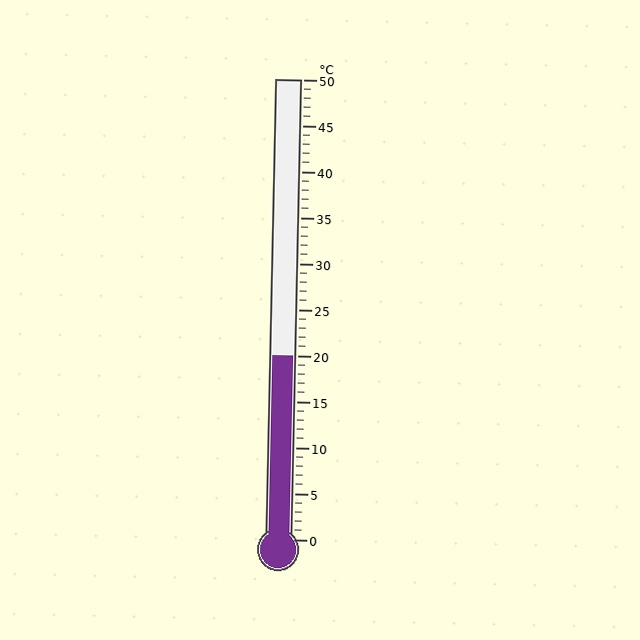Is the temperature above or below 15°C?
The temperature is above 15°C.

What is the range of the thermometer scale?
The thermometer scale ranges from 0°C to 50°C.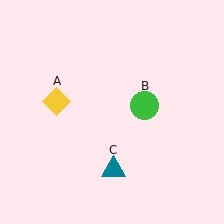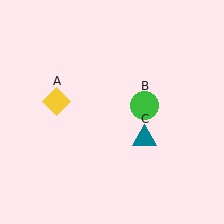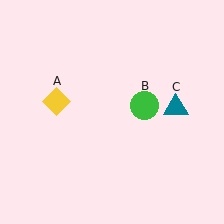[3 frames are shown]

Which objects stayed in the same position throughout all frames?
Yellow diamond (object A) and green circle (object B) remained stationary.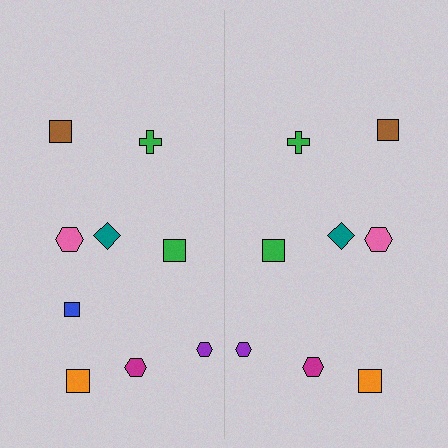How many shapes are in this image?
There are 17 shapes in this image.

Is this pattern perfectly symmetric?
No, the pattern is not perfectly symmetric. A blue square is missing from the right side.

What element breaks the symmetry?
A blue square is missing from the right side.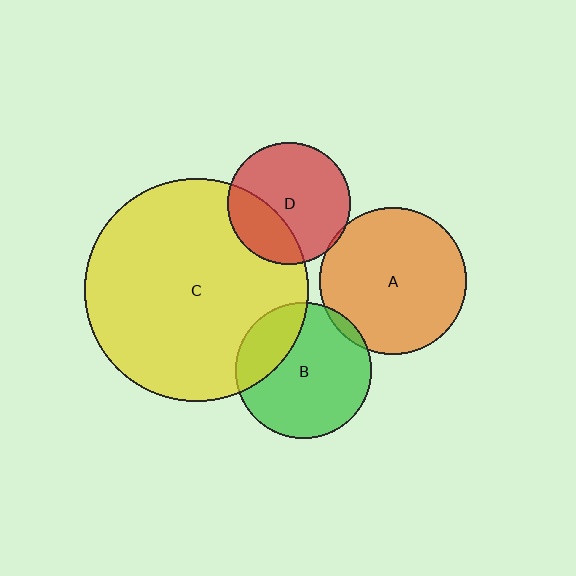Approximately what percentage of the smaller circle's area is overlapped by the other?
Approximately 5%.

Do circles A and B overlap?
Yes.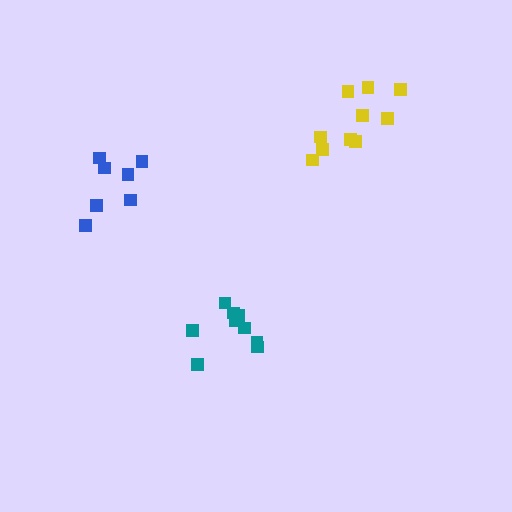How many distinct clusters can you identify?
There are 3 distinct clusters.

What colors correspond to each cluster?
The clusters are colored: blue, yellow, teal.